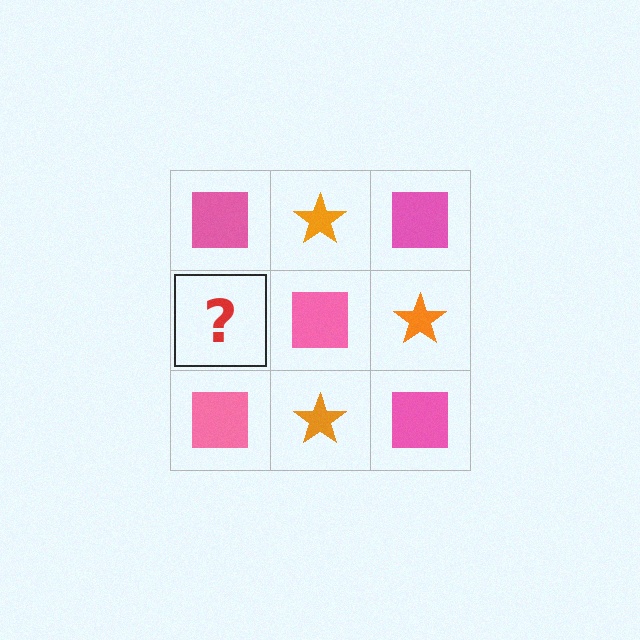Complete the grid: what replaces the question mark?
The question mark should be replaced with an orange star.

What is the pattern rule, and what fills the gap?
The rule is that it alternates pink square and orange star in a checkerboard pattern. The gap should be filled with an orange star.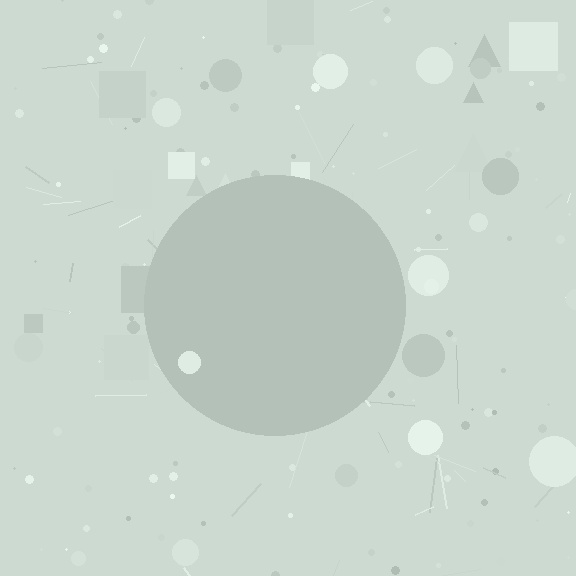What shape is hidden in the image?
A circle is hidden in the image.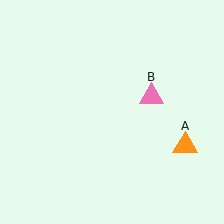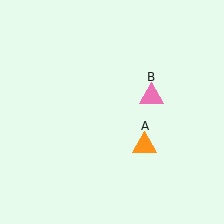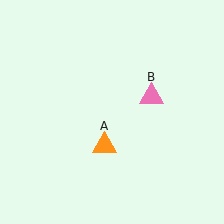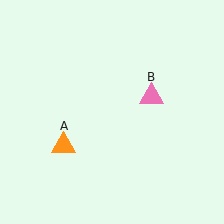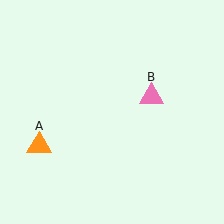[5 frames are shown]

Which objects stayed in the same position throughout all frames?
Pink triangle (object B) remained stationary.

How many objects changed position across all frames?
1 object changed position: orange triangle (object A).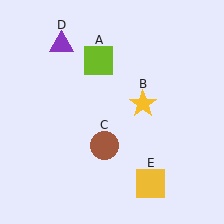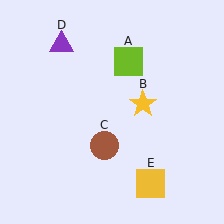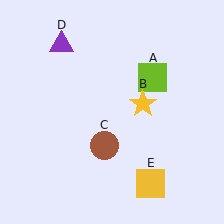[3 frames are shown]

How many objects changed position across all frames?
1 object changed position: lime square (object A).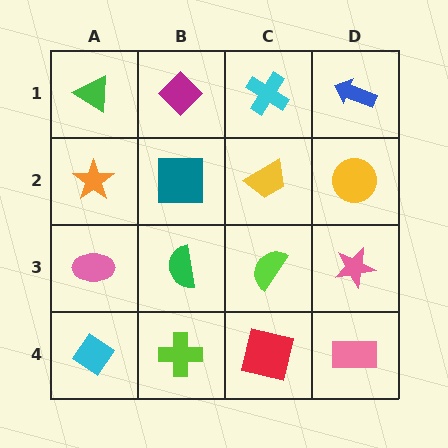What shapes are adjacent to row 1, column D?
A yellow circle (row 2, column D), a cyan cross (row 1, column C).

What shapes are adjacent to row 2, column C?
A cyan cross (row 1, column C), a lime semicircle (row 3, column C), a teal square (row 2, column B), a yellow circle (row 2, column D).